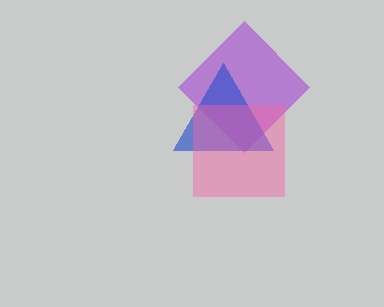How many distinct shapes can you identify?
There are 3 distinct shapes: a purple diamond, a blue triangle, a pink square.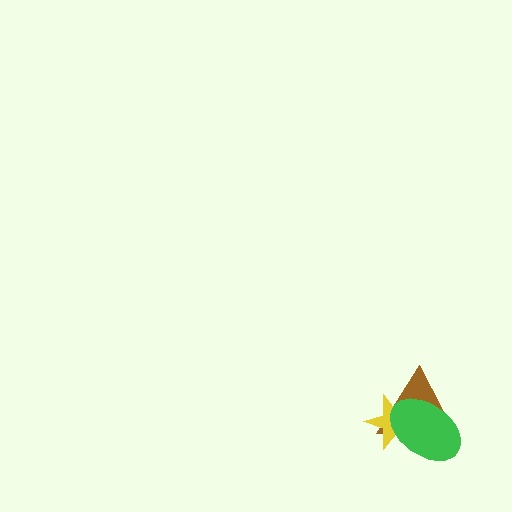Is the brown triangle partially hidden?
Yes, it is partially covered by another shape.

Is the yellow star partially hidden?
Yes, it is partially covered by another shape.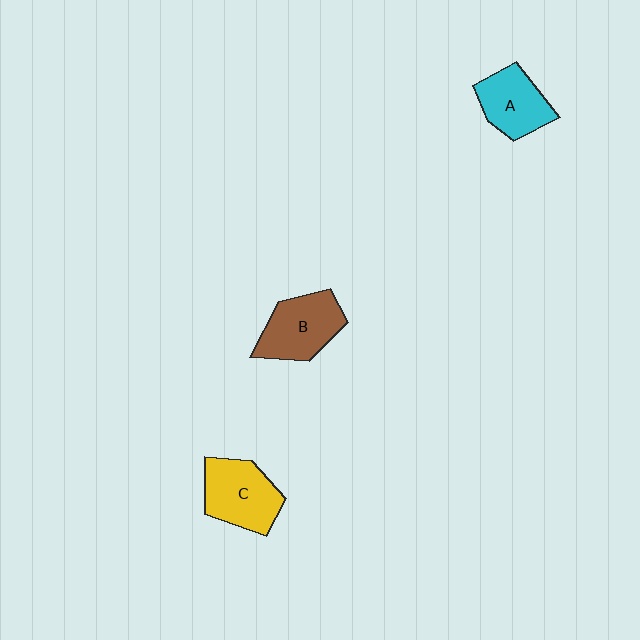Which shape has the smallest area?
Shape A (cyan).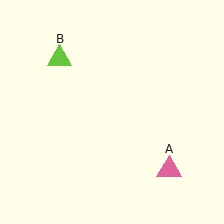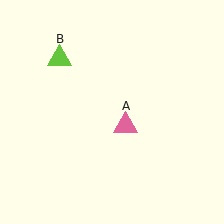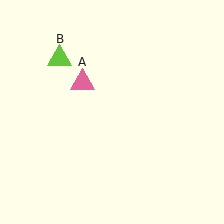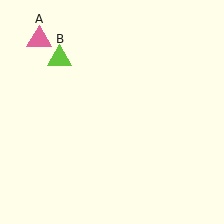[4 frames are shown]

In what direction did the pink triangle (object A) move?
The pink triangle (object A) moved up and to the left.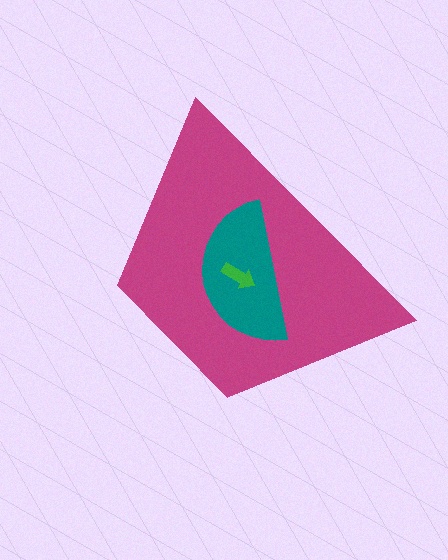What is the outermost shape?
The magenta trapezoid.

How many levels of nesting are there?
3.